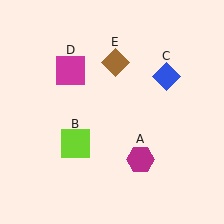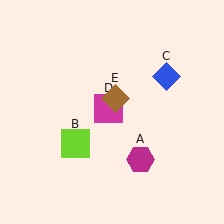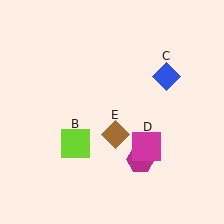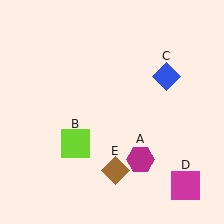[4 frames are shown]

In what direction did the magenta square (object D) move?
The magenta square (object D) moved down and to the right.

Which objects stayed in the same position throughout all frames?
Magenta hexagon (object A) and lime square (object B) and blue diamond (object C) remained stationary.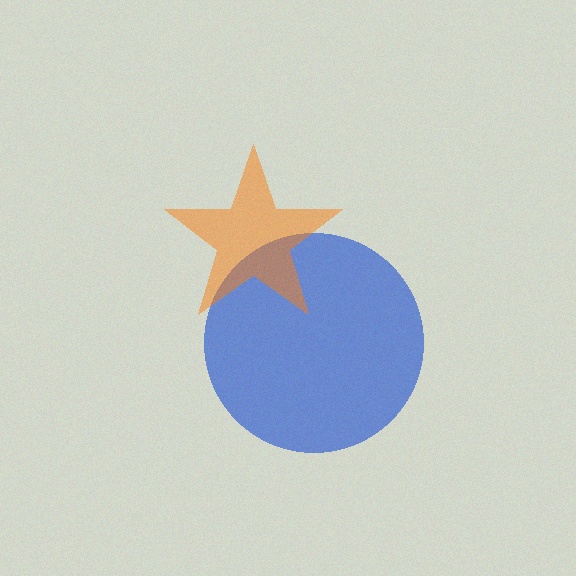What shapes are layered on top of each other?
The layered shapes are: a blue circle, an orange star.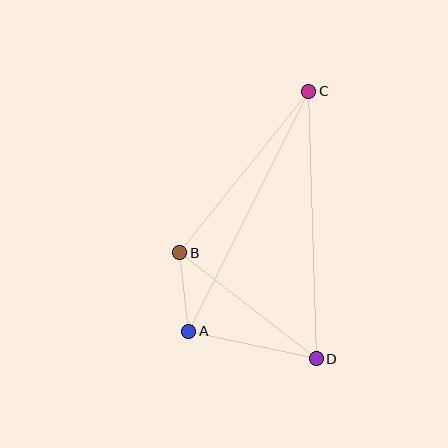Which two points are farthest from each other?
Points A and C are farthest from each other.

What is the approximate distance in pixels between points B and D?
The distance between B and D is approximately 173 pixels.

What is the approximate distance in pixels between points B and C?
The distance between B and C is approximately 207 pixels.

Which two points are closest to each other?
Points A and B are closest to each other.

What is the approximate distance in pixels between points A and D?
The distance between A and D is approximately 130 pixels.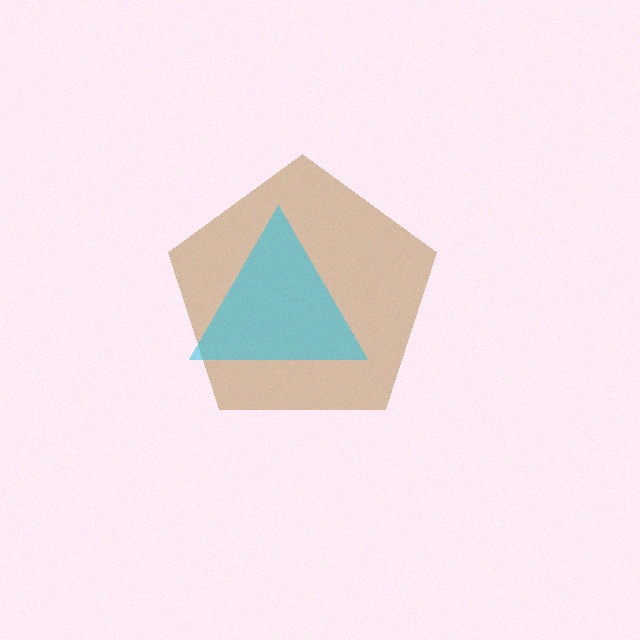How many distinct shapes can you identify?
There are 2 distinct shapes: a brown pentagon, a cyan triangle.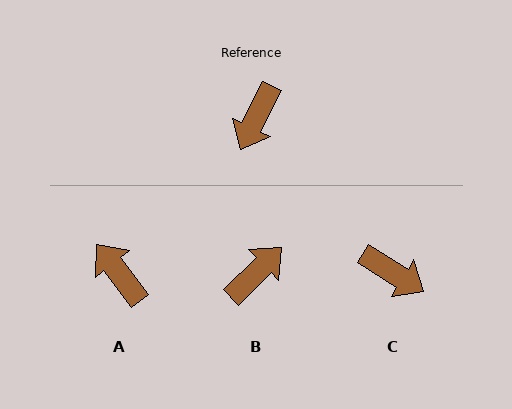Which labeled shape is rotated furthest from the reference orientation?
B, about 161 degrees away.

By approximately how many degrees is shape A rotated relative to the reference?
Approximately 116 degrees clockwise.